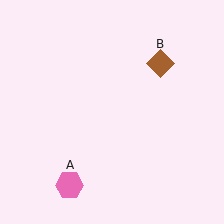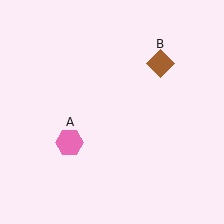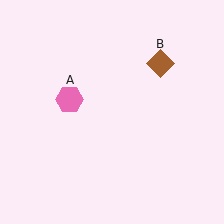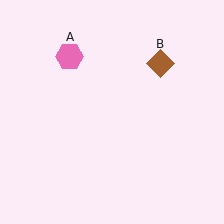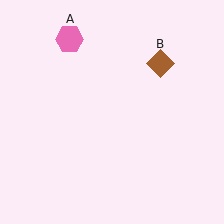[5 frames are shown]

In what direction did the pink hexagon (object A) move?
The pink hexagon (object A) moved up.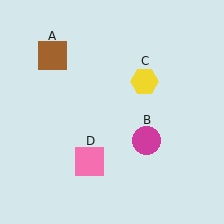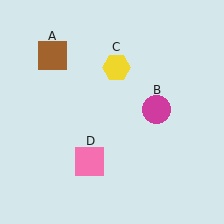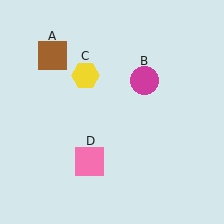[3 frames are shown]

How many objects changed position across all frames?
2 objects changed position: magenta circle (object B), yellow hexagon (object C).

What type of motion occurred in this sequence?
The magenta circle (object B), yellow hexagon (object C) rotated counterclockwise around the center of the scene.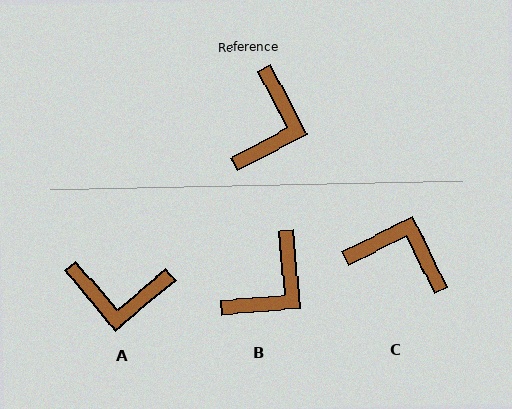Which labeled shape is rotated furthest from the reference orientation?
C, about 89 degrees away.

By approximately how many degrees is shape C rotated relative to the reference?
Approximately 89 degrees counter-clockwise.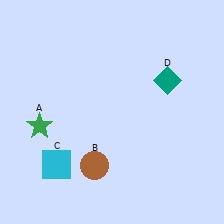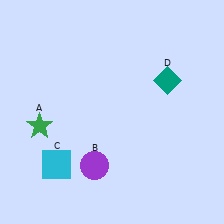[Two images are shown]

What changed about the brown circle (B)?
In Image 1, B is brown. In Image 2, it changed to purple.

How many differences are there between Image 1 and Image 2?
There is 1 difference between the two images.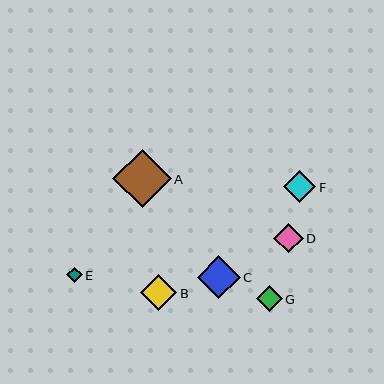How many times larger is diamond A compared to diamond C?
Diamond A is approximately 1.4 times the size of diamond C.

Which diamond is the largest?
Diamond A is the largest with a size of approximately 58 pixels.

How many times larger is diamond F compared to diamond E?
Diamond F is approximately 2.0 times the size of diamond E.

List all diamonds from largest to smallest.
From largest to smallest: A, C, B, F, D, G, E.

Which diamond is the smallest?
Diamond E is the smallest with a size of approximately 16 pixels.